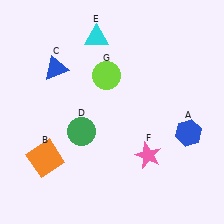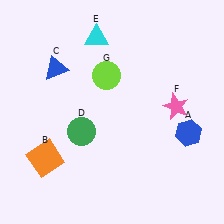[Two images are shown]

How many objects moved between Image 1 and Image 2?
1 object moved between the two images.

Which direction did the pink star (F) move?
The pink star (F) moved up.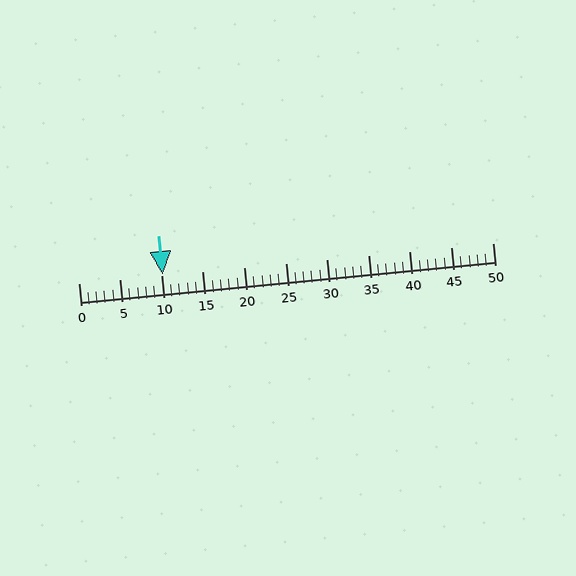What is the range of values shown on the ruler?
The ruler shows values from 0 to 50.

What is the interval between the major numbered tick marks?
The major tick marks are spaced 5 units apart.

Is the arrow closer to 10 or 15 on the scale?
The arrow is closer to 10.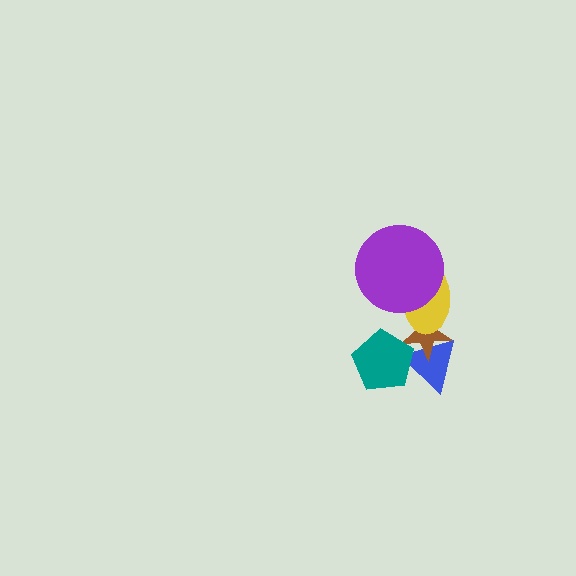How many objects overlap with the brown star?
3 objects overlap with the brown star.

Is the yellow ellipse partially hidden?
Yes, it is partially covered by another shape.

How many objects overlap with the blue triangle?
2 objects overlap with the blue triangle.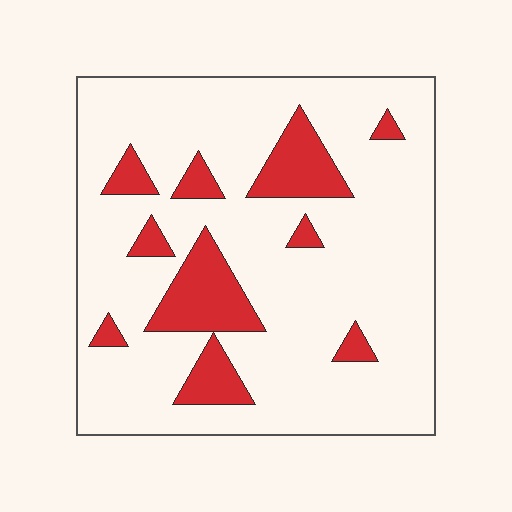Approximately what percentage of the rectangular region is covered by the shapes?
Approximately 15%.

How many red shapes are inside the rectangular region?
10.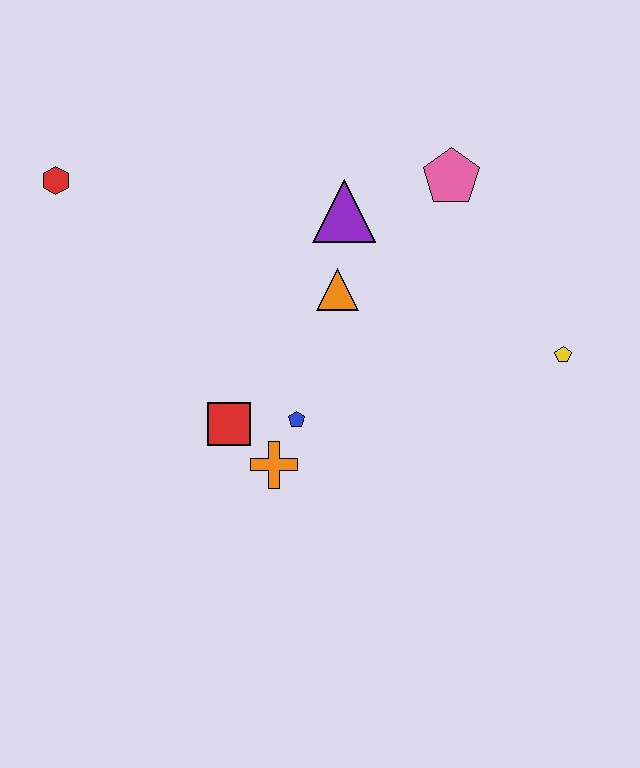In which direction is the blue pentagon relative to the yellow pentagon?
The blue pentagon is to the left of the yellow pentagon.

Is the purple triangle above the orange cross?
Yes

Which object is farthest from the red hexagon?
The yellow pentagon is farthest from the red hexagon.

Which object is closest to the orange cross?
The blue pentagon is closest to the orange cross.